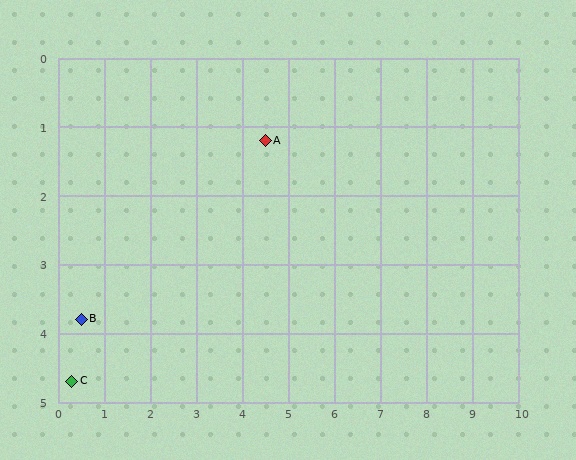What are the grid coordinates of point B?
Point B is at approximately (0.5, 3.8).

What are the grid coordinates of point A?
Point A is at approximately (4.5, 1.2).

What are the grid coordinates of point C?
Point C is at approximately (0.3, 4.7).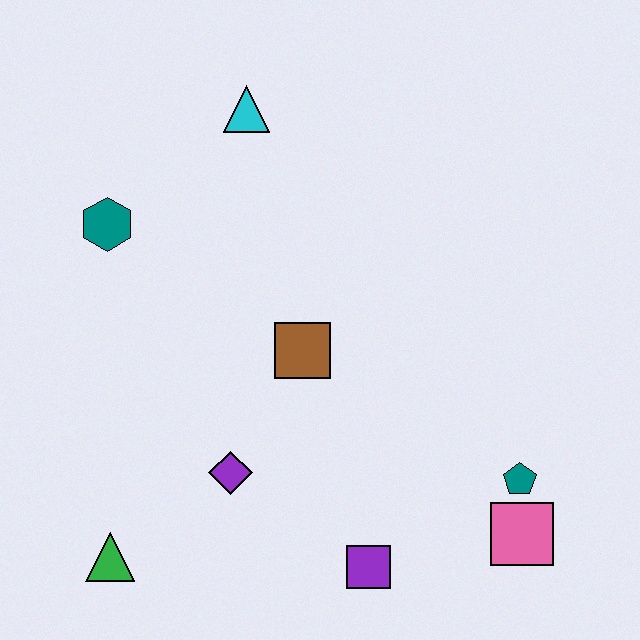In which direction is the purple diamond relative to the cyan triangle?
The purple diamond is below the cyan triangle.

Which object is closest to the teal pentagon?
The pink square is closest to the teal pentagon.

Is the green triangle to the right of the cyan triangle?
No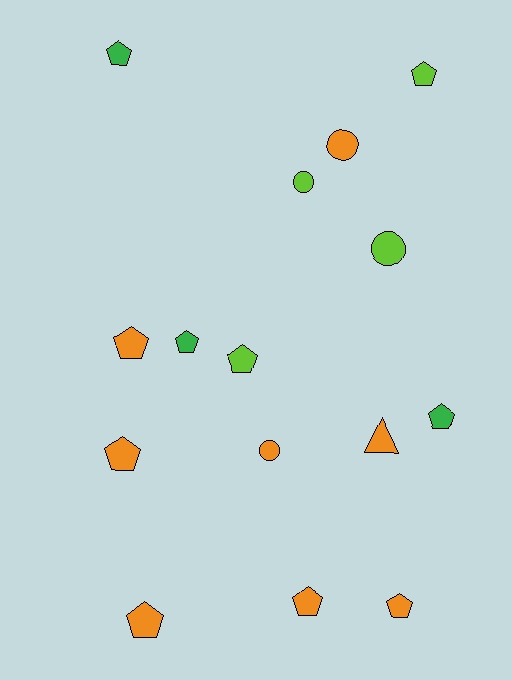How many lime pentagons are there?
There are 2 lime pentagons.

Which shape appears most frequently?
Pentagon, with 10 objects.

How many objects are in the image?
There are 15 objects.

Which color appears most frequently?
Orange, with 8 objects.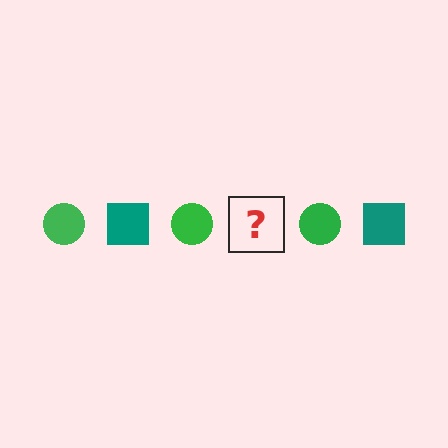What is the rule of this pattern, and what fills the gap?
The rule is that the pattern alternates between green circle and teal square. The gap should be filled with a teal square.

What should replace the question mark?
The question mark should be replaced with a teal square.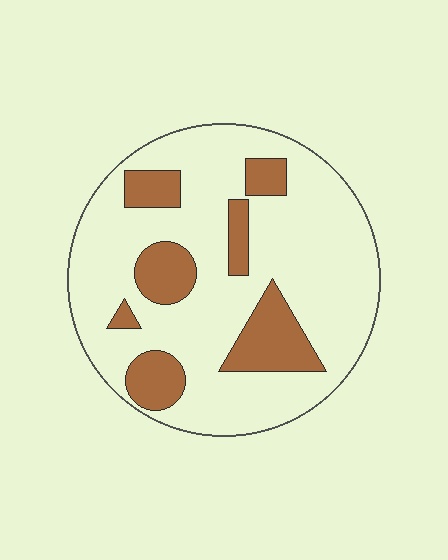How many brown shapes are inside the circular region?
7.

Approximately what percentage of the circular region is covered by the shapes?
Approximately 20%.